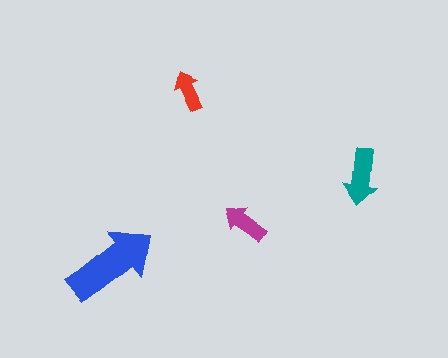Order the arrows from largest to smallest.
the blue one, the teal one, the magenta one, the red one.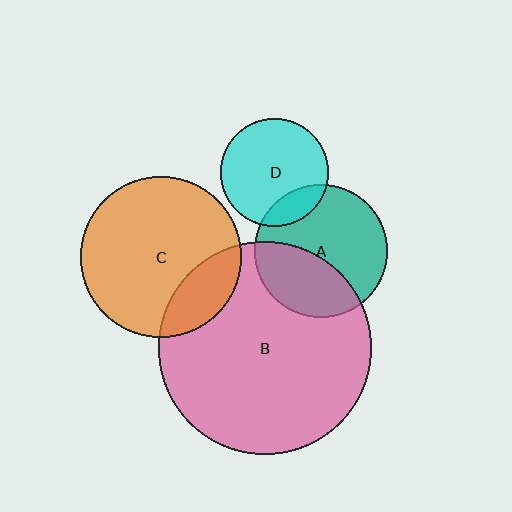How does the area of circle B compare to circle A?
Approximately 2.6 times.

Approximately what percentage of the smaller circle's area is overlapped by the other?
Approximately 40%.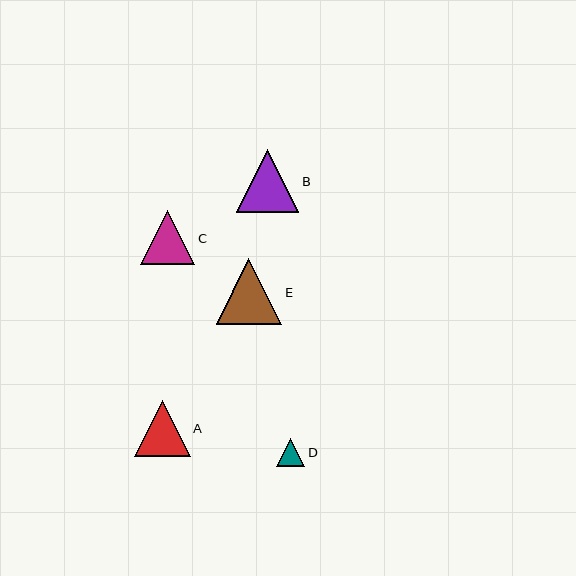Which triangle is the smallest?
Triangle D is the smallest with a size of approximately 28 pixels.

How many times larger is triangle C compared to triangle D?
Triangle C is approximately 1.9 times the size of triangle D.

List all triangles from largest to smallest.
From largest to smallest: E, B, A, C, D.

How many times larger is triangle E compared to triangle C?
Triangle E is approximately 1.2 times the size of triangle C.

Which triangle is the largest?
Triangle E is the largest with a size of approximately 65 pixels.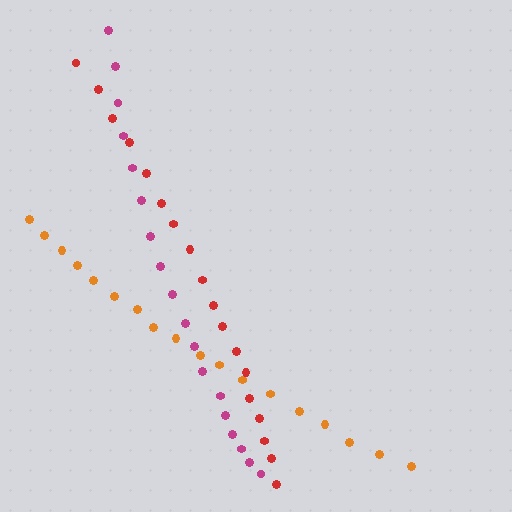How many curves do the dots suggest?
There are 3 distinct paths.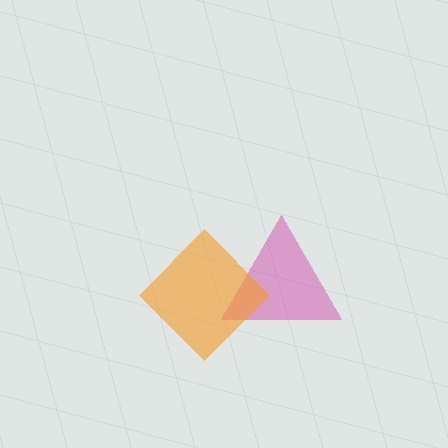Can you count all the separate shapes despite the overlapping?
Yes, there are 2 separate shapes.